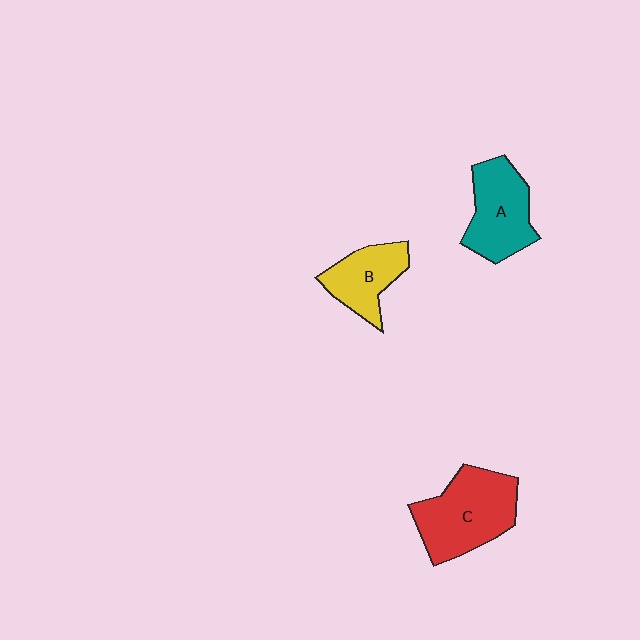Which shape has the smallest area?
Shape B (yellow).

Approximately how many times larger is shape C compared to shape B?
Approximately 1.6 times.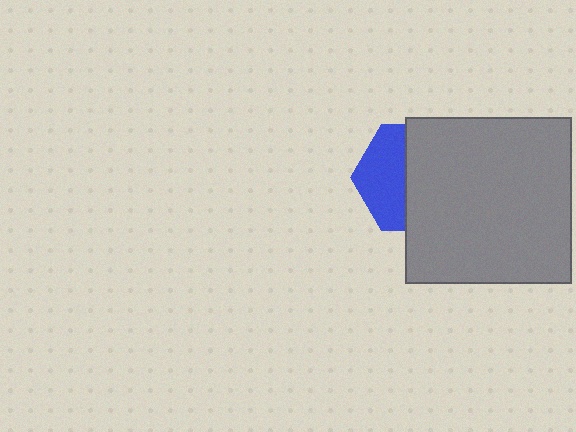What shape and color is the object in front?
The object in front is a gray square.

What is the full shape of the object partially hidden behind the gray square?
The partially hidden object is a blue hexagon.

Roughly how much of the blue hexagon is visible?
A small part of it is visible (roughly 43%).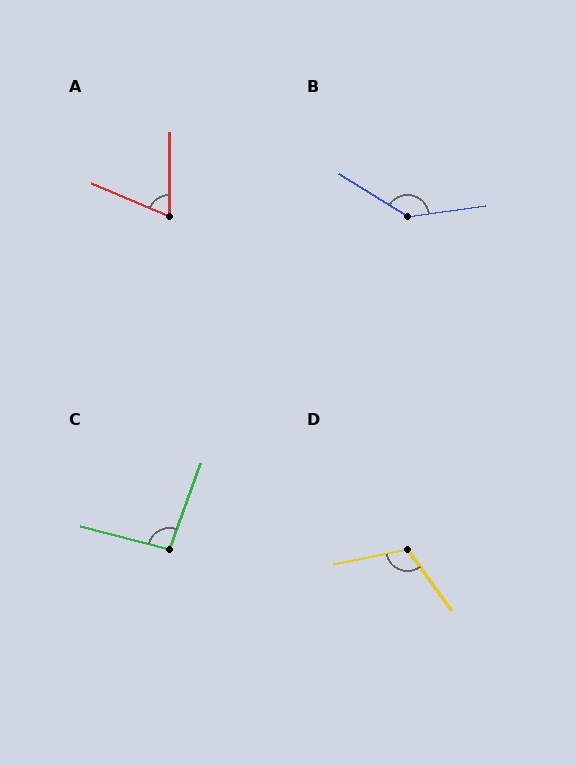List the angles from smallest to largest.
A (68°), C (96°), D (115°), B (140°).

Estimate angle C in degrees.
Approximately 96 degrees.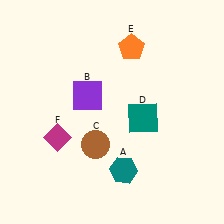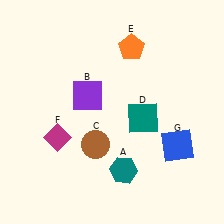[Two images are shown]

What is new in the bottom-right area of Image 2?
A blue square (G) was added in the bottom-right area of Image 2.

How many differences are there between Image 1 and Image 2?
There is 1 difference between the two images.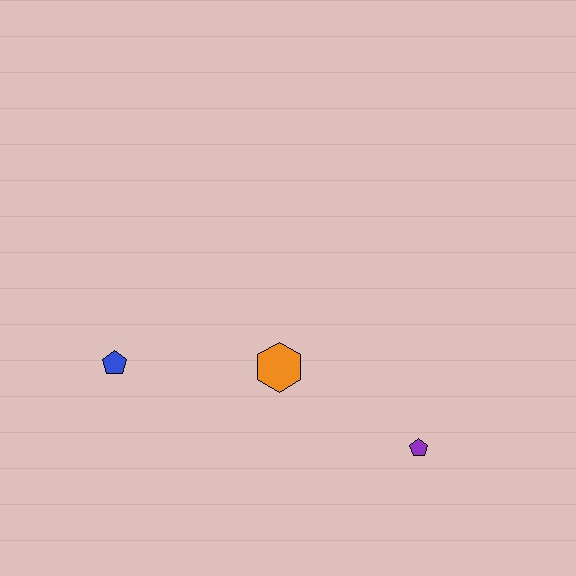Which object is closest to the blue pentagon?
The orange hexagon is closest to the blue pentagon.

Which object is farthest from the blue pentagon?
The purple pentagon is farthest from the blue pentagon.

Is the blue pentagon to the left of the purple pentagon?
Yes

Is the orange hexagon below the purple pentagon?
No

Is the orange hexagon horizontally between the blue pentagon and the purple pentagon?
Yes